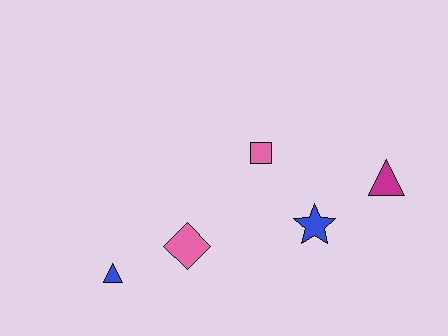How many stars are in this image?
There is 1 star.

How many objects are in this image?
There are 5 objects.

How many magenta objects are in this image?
There is 1 magenta object.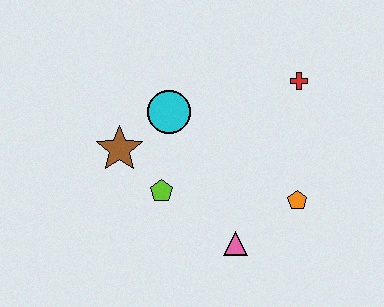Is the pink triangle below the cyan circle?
Yes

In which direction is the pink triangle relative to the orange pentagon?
The pink triangle is to the left of the orange pentagon.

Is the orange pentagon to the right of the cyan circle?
Yes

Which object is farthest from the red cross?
The brown star is farthest from the red cross.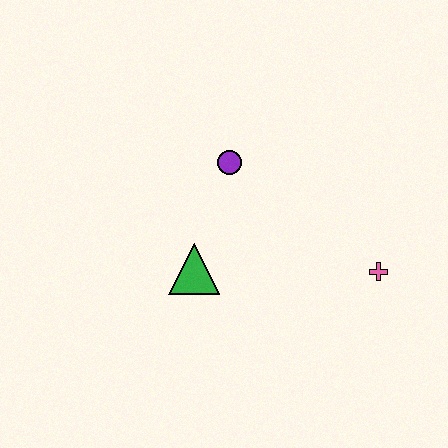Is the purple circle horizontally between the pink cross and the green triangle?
Yes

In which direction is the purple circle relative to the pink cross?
The purple circle is to the left of the pink cross.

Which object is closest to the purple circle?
The green triangle is closest to the purple circle.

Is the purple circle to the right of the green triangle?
Yes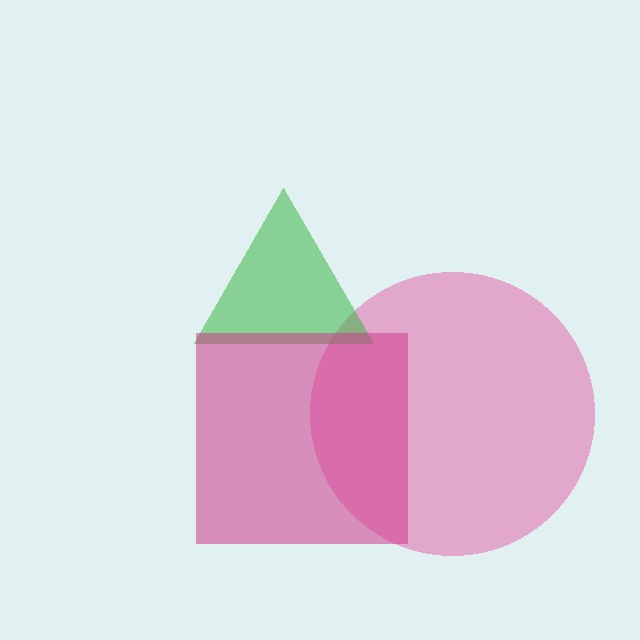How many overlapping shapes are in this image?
There are 3 overlapping shapes in the image.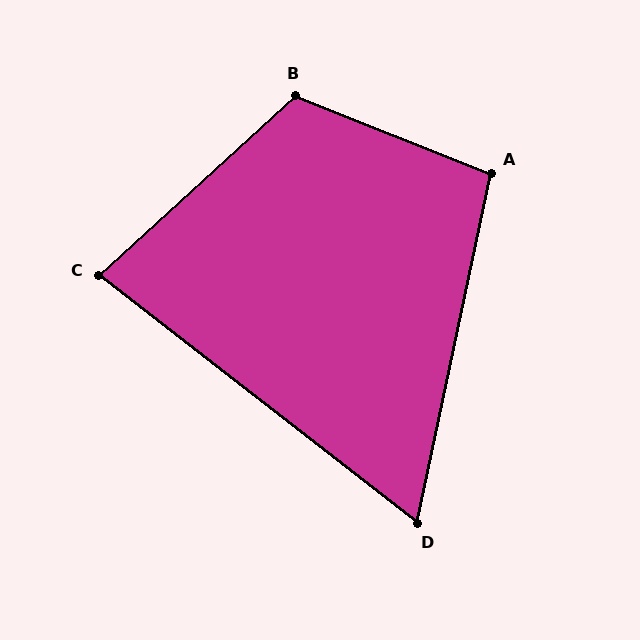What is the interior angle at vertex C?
Approximately 80 degrees (acute).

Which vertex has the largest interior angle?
B, at approximately 116 degrees.